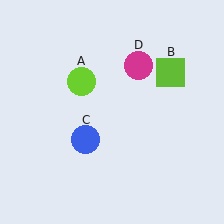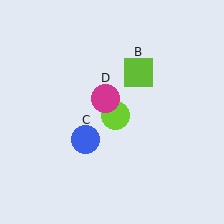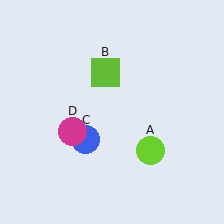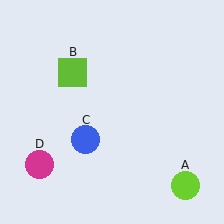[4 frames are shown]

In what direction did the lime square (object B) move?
The lime square (object B) moved left.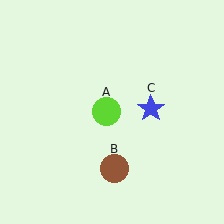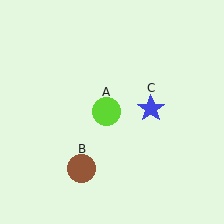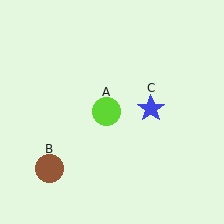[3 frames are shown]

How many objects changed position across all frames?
1 object changed position: brown circle (object B).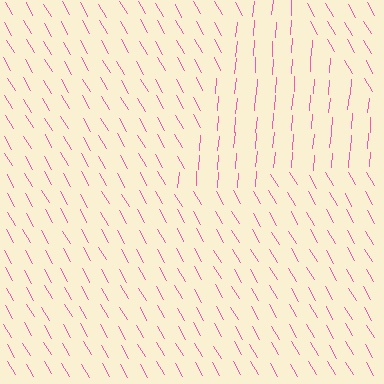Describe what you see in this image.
The image is filled with small pink line segments. A triangle region in the image has lines oriented differently from the surrounding lines, creating a visible texture boundary.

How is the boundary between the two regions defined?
The boundary is defined purely by a change in line orientation (approximately 35 degrees difference). All lines are the same color and thickness.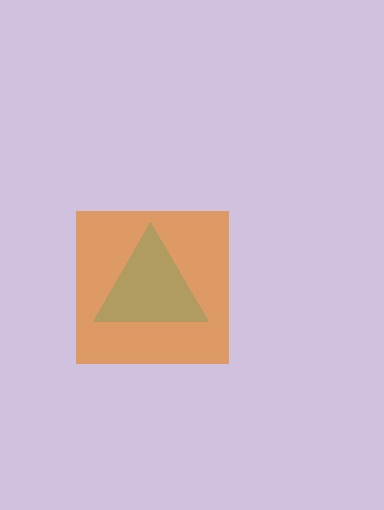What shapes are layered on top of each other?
The layered shapes are: a cyan triangle, an orange square.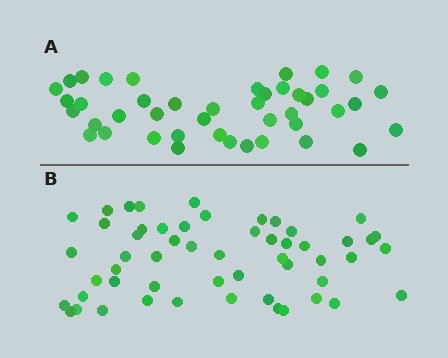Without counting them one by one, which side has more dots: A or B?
Region B (the bottom region) has more dots.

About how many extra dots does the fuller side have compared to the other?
Region B has roughly 12 or so more dots than region A.